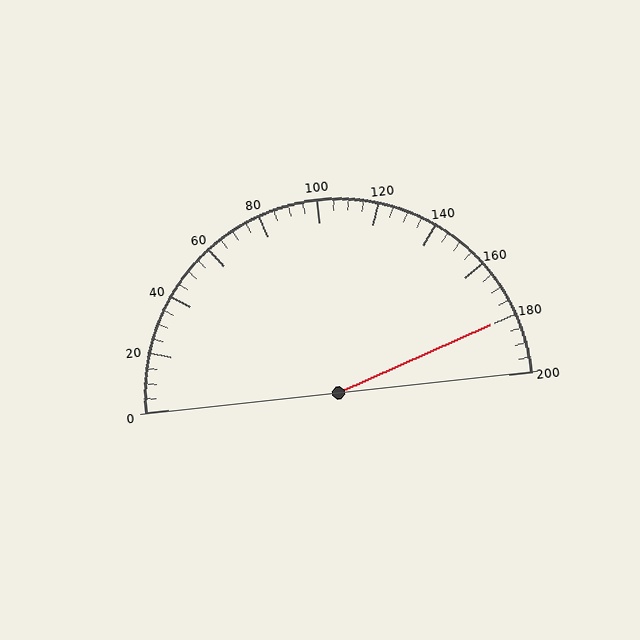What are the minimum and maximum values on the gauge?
The gauge ranges from 0 to 200.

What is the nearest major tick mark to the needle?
The nearest major tick mark is 180.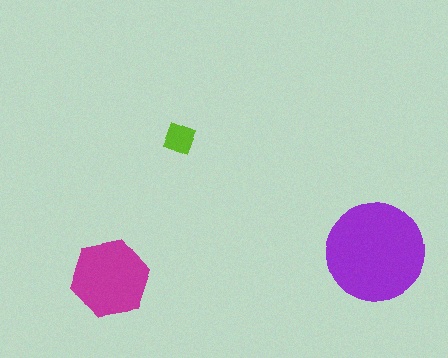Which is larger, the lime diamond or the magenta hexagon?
The magenta hexagon.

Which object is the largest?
The purple circle.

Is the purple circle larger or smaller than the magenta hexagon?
Larger.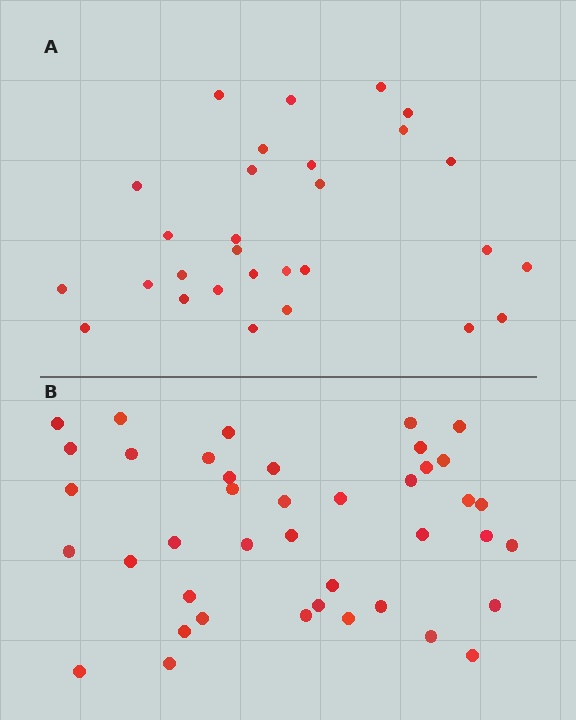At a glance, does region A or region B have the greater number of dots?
Region B (the bottom region) has more dots.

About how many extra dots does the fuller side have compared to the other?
Region B has roughly 12 or so more dots than region A.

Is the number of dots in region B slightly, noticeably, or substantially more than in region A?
Region B has noticeably more, but not dramatically so. The ratio is roughly 1.4 to 1.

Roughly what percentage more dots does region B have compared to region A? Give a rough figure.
About 40% more.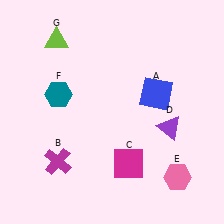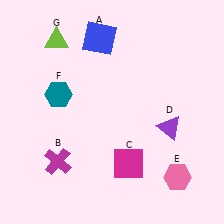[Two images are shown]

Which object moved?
The blue square (A) moved left.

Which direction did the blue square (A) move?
The blue square (A) moved left.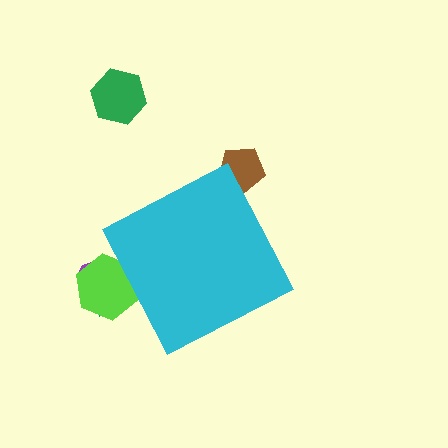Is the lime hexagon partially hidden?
Yes, the lime hexagon is partially hidden behind the cyan diamond.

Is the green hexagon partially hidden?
No, the green hexagon is fully visible.